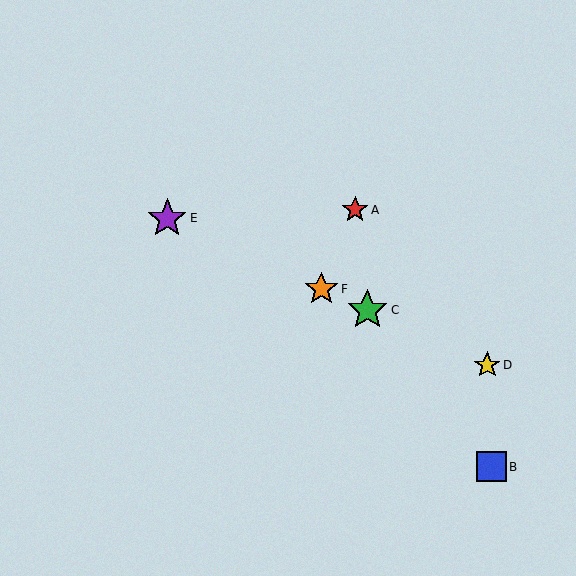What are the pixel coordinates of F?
Object F is at (321, 289).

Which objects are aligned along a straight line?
Objects C, D, E, F are aligned along a straight line.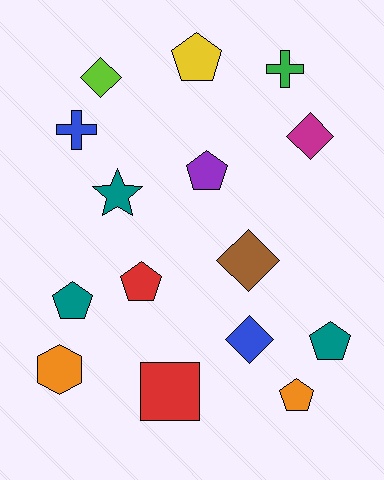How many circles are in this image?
There are no circles.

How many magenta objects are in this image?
There is 1 magenta object.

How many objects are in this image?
There are 15 objects.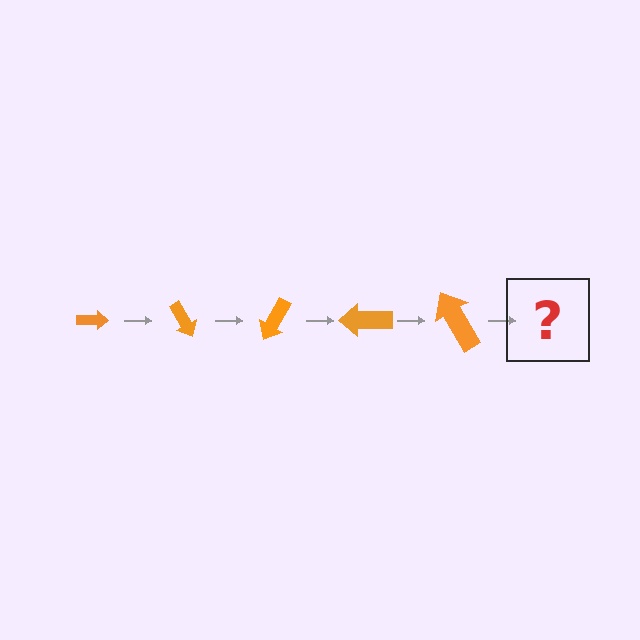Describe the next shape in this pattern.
It should be an arrow, larger than the previous one and rotated 300 degrees from the start.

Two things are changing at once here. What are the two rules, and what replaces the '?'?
The two rules are that the arrow grows larger each step and it rotates 60 degrees each step. The '?' should be an arrow, larger than the previous one and rotated 300 degrees from the start.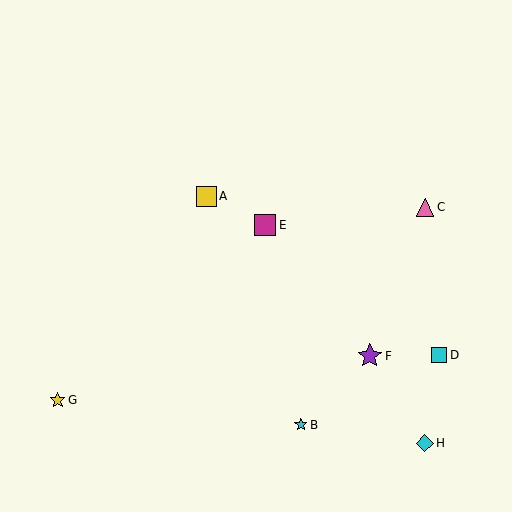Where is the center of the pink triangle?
The center of the pink triangle is at (425, 207).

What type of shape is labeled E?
Shape E is a magenta square.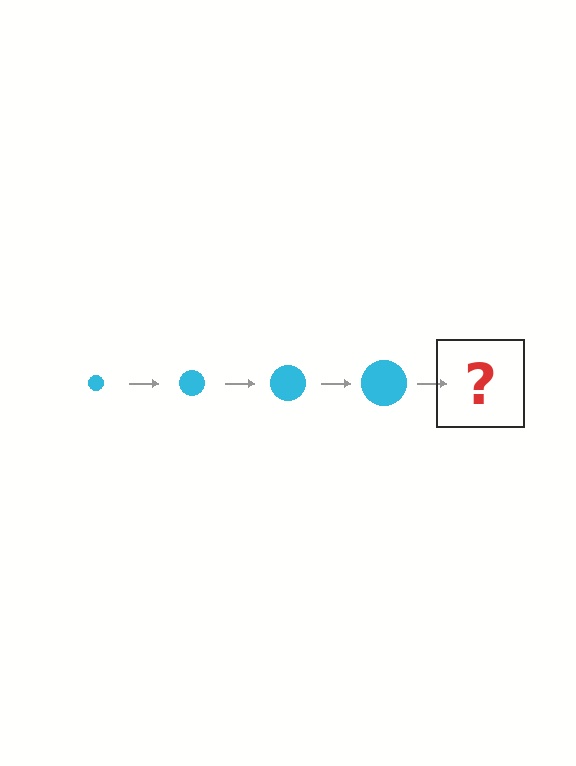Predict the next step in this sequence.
The next step is a cyan circle, larger than the previous one.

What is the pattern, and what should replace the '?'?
The pattern is that the circle gets progressively larger each step. The '?' should be a cyan circle, larger than the previous one.